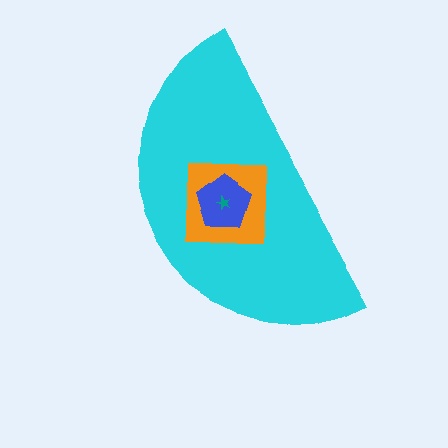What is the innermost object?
The teal star.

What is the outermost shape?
The cyan semicircle.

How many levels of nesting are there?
4.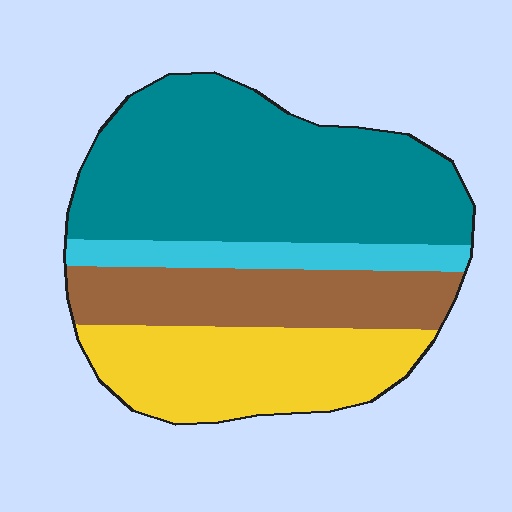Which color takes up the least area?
Cyan, at roughly 10%.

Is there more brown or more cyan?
Brown.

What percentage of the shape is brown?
Brown takes up about one fifth (1/5) of the shape.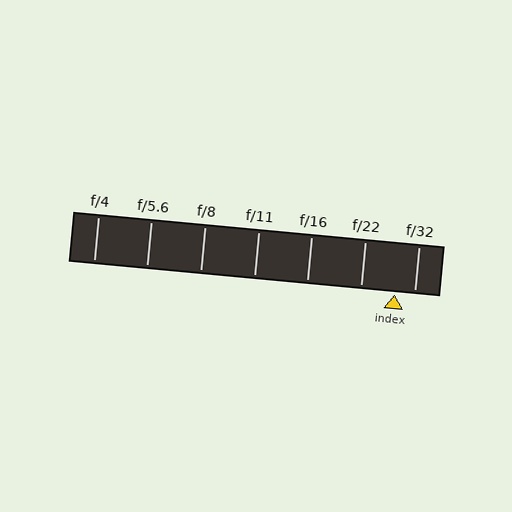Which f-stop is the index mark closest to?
The index mark is closest to f/32.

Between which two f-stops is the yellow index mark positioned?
The index mark is between f/22 and f/32.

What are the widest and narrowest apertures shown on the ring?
The widest aperture shown is f/4 and the narrowest is f/32.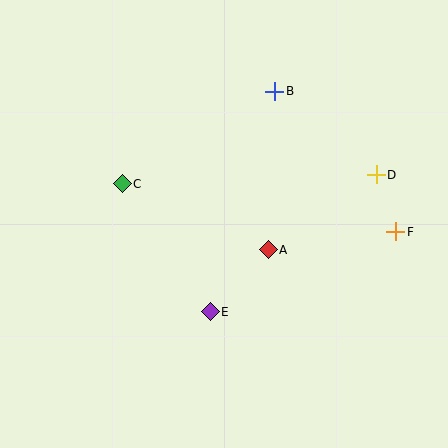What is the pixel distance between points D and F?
The distance between D and F is 60 pixels.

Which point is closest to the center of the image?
Point A at (268, 250) is closest to the center.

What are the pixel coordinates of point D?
Point D is at (376, 175).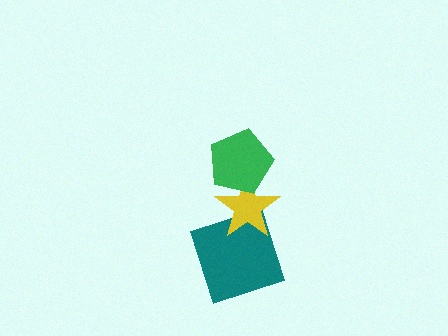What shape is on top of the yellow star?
The green pentagon is on top of the yellow star.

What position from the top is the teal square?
The teal square is 3rd from the top.